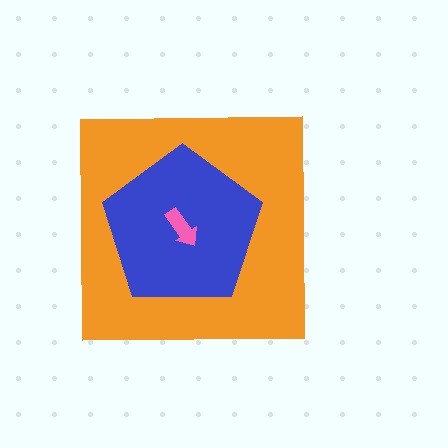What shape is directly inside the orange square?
The blue pentagon.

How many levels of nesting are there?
3.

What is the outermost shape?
The orange square.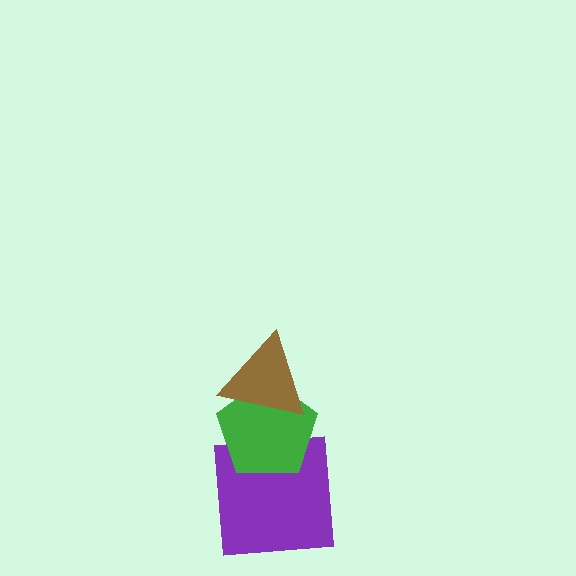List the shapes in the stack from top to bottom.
From top to bottom: the brown triangle, the green pentagon, the purple square.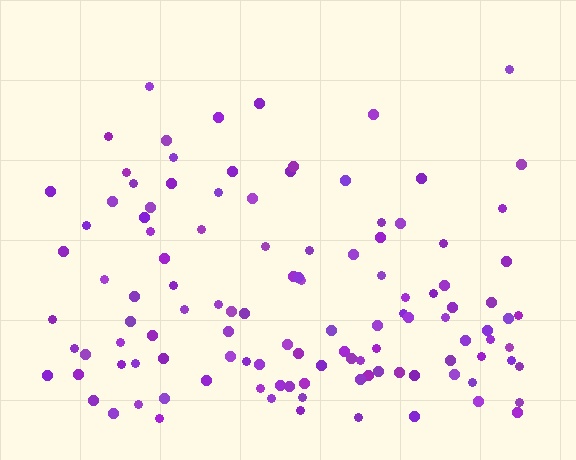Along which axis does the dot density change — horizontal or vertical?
Vertical.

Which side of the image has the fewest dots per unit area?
The top.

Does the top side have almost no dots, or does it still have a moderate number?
Still a moderate number, just noticeably fewer than the bottom.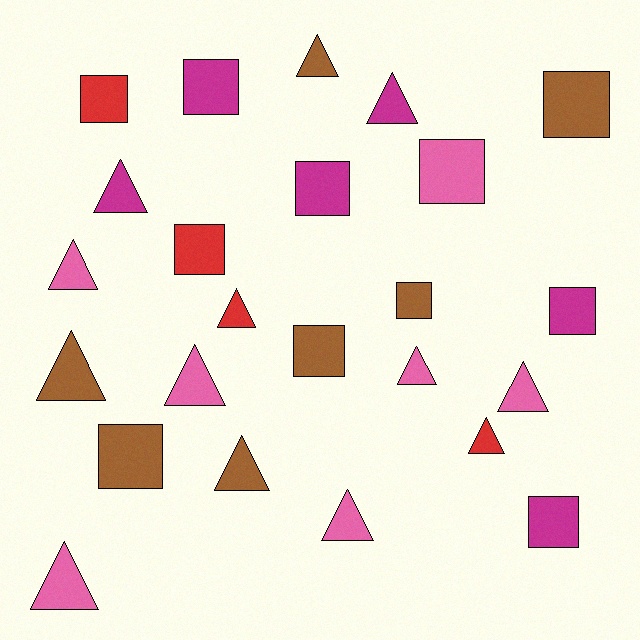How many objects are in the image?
There are 24 objects.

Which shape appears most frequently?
Triangle, with 13 objects.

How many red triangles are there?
There are 2 red triangles.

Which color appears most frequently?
Brown, with 7 objects.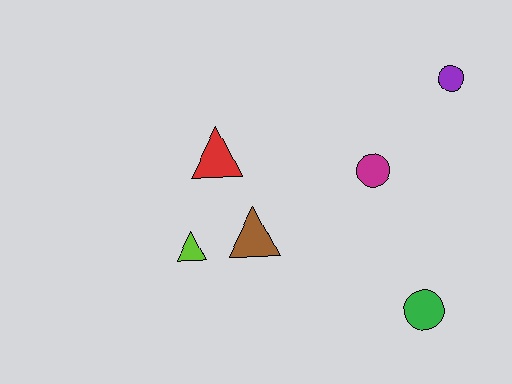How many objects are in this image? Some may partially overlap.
There are 6 objects.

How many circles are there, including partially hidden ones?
There are 3 circles.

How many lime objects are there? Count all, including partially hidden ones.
There is 1 lime object.